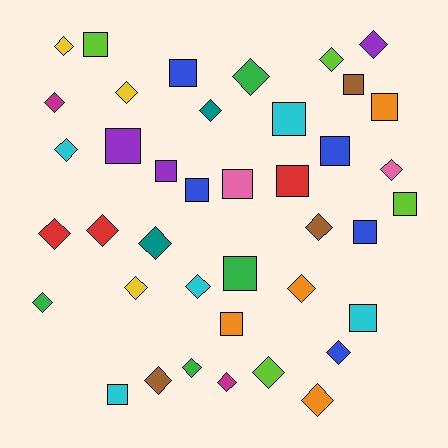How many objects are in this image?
There are 40 objects.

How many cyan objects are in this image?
There are 5 cyan objects.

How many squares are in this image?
There are 17 squares.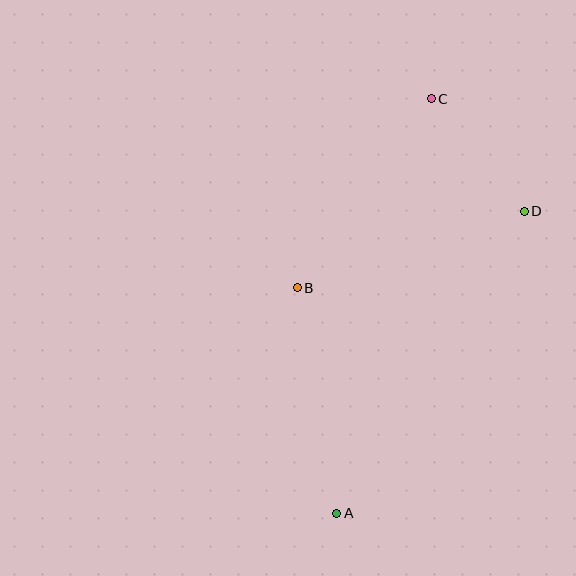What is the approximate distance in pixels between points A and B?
The distance between A and B is approximately 229 pixels.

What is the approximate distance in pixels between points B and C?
The distance between B and C is approximately 232 pixels.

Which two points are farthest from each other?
Points A and C are farthest from each other.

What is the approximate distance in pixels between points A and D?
The distance between A and D is approximately 356 pixels.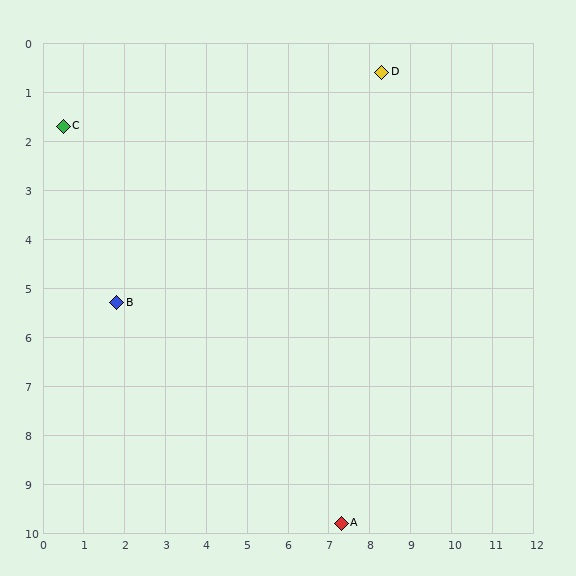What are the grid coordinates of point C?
Point C is at approximately (0.5, 1.7).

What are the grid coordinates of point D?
Point D is at approximately (8.3, 0.6).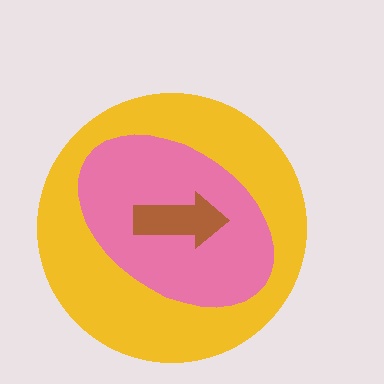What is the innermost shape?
The brown arrow.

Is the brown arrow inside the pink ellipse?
Yes.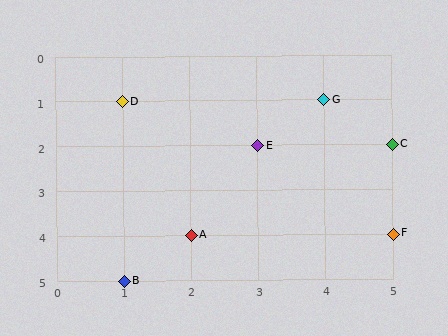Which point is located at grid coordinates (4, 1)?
Point G is at (4, 1).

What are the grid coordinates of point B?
Point B is at grid coordinates (1, 5).